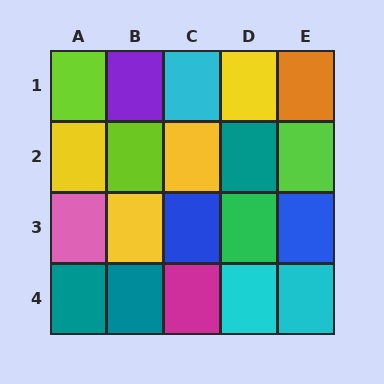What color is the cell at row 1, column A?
Lime.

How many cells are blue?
2 cells are blue.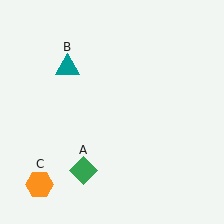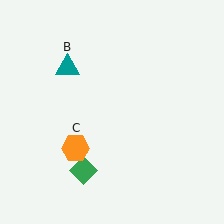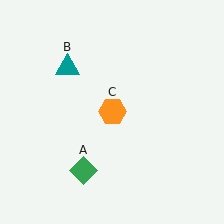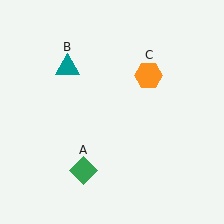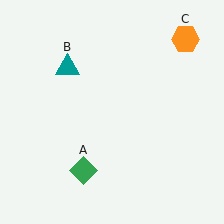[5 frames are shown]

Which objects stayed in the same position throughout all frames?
Green diamond (object A) and teal triangle (object B) remained stationary.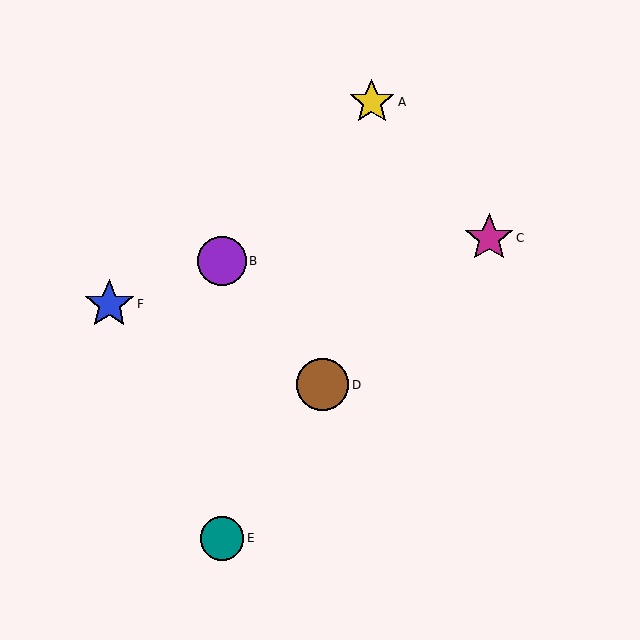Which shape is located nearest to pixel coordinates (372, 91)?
The yellow star (labeled A) at (372, 102) is nearest to that location.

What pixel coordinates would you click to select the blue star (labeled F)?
Click at (109, 304) to select the blue star F.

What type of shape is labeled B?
Shape B is a purple circle.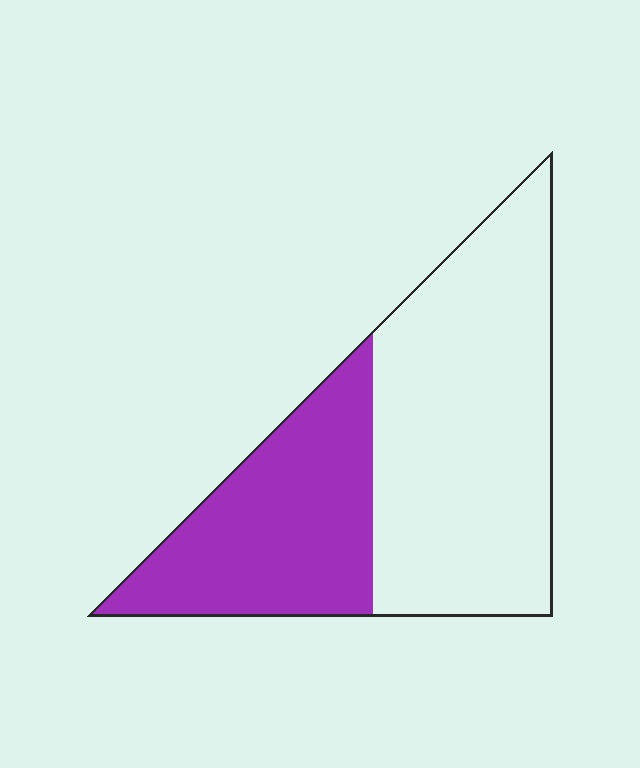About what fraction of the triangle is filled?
About three eighths (3/8).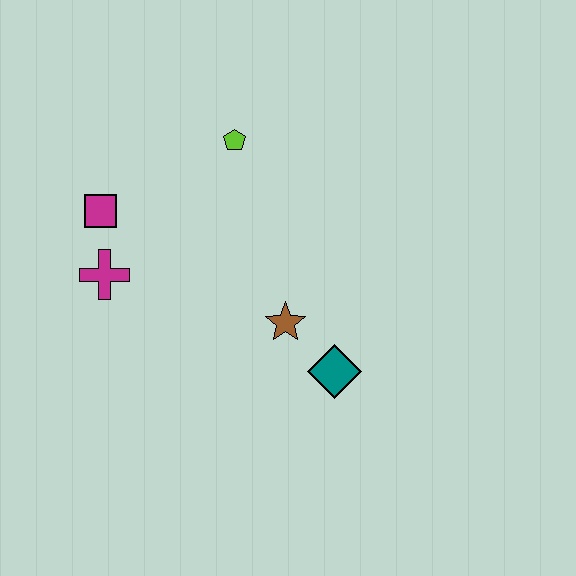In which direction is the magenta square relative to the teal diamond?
The magenta square is to the left of the teal diamond.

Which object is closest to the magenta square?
The magenta cross is closest to the magenta square.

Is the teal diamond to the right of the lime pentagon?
Yes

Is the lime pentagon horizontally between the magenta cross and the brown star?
Yes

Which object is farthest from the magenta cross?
The teal diamond is farthest from the magenta cross.